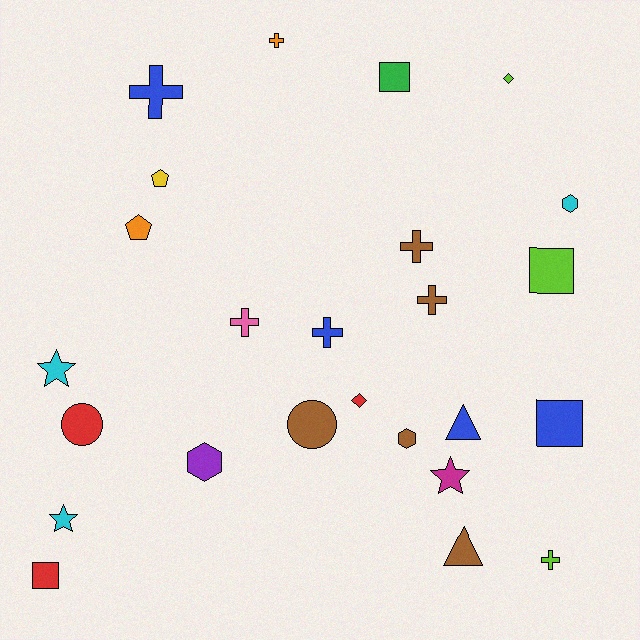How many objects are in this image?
There are 25 objects.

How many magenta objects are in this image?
There is 1 magenta object.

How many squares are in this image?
There are 4 squares.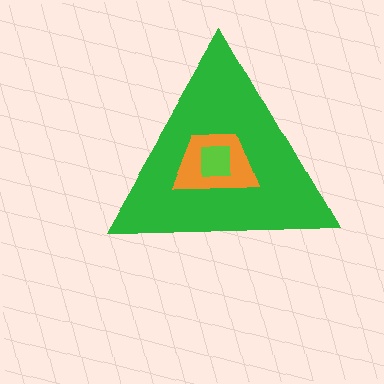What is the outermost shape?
The green triangle.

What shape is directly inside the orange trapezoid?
The lime square.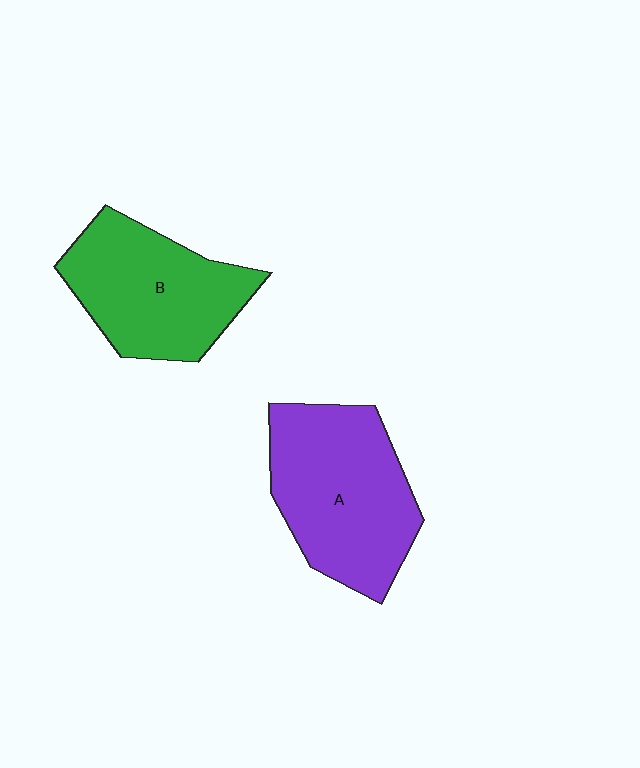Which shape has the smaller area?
Shape B (green).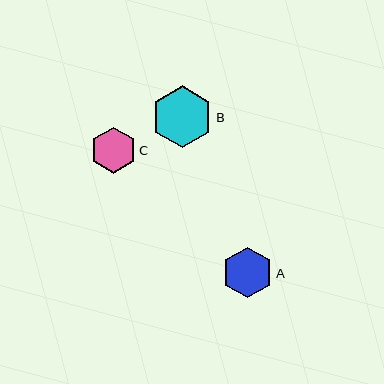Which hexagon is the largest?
Hexagon B is the largest with a size of approximately 62 pixels.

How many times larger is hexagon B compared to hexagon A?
Hexagon B is approximately 1.2 times the size of hexagon A.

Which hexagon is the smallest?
Hexagon C is the smallest with a size of approximately 46 pixels.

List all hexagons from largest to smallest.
From largest to smallest: B, A, C.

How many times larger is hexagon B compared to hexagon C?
Hexagon B is approximately 1.4 times the size of hexagon C.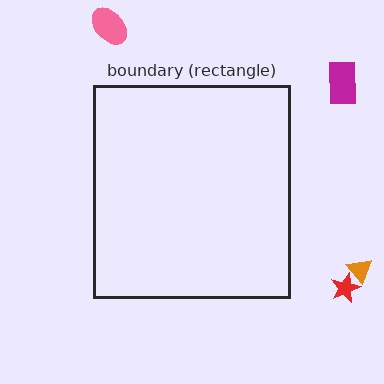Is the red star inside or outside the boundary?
Outside.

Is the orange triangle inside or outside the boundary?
Outside.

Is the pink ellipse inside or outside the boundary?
Outside.